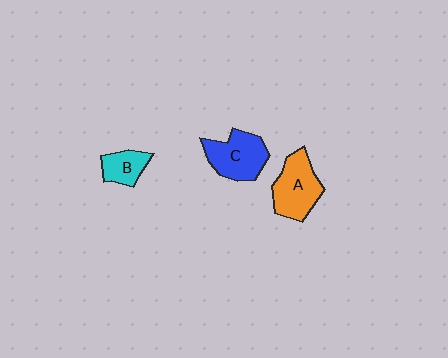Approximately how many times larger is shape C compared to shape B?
Approximately 1.8 times.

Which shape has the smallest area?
Shape B (cyan).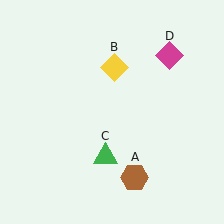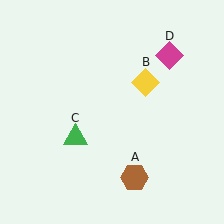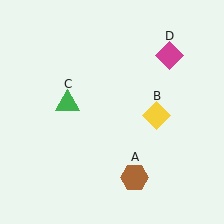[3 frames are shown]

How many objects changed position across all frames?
2 objects changed position: yellow diamond (object B), green triangle (object C).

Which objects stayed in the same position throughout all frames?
Brown hexagon (object A) and magenta diamond (object D) remained stationary.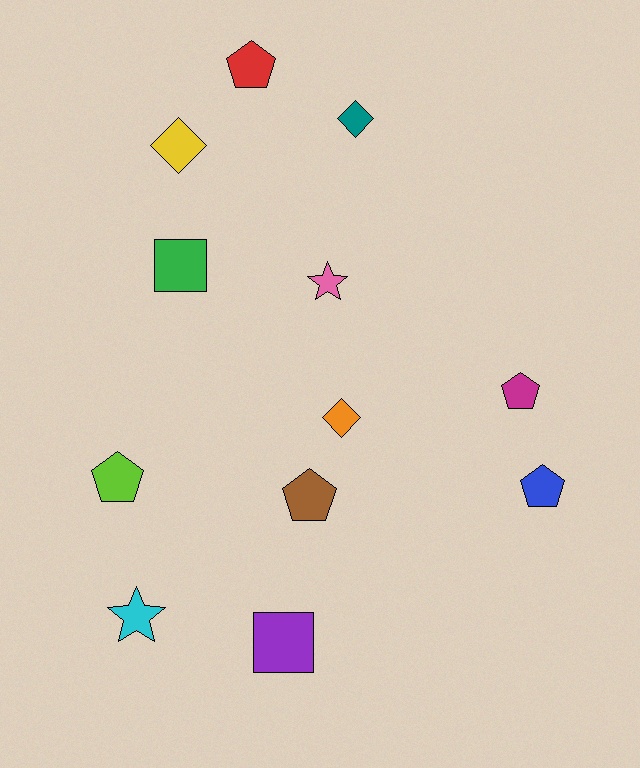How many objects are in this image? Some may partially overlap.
There are 12 objects.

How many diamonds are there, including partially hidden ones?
There are 3 diamonds.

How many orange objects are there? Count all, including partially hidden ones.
There is 1 orange object.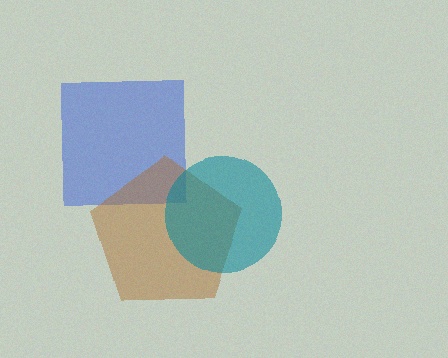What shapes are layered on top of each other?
The layered shapes are: a blue square, a brown pentagon, a teal circle.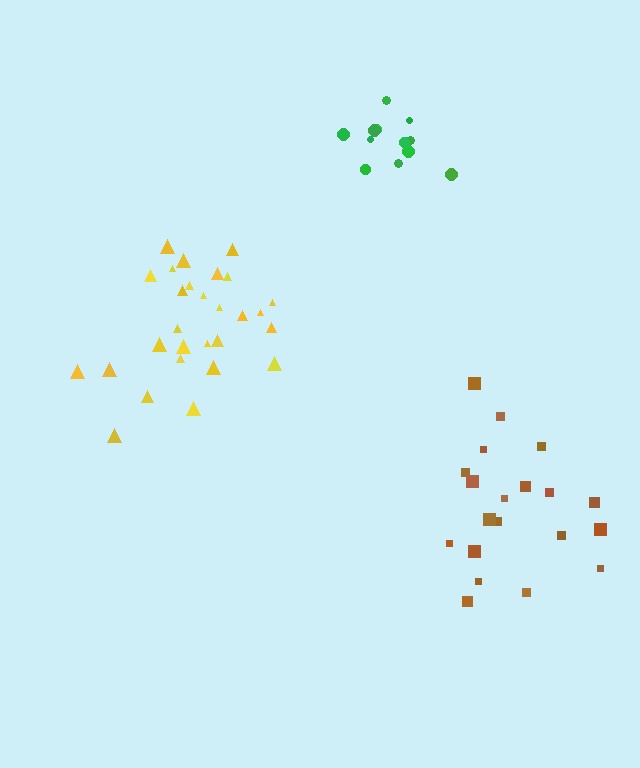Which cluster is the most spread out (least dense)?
Brown.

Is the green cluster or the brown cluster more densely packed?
Green.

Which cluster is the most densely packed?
Green.